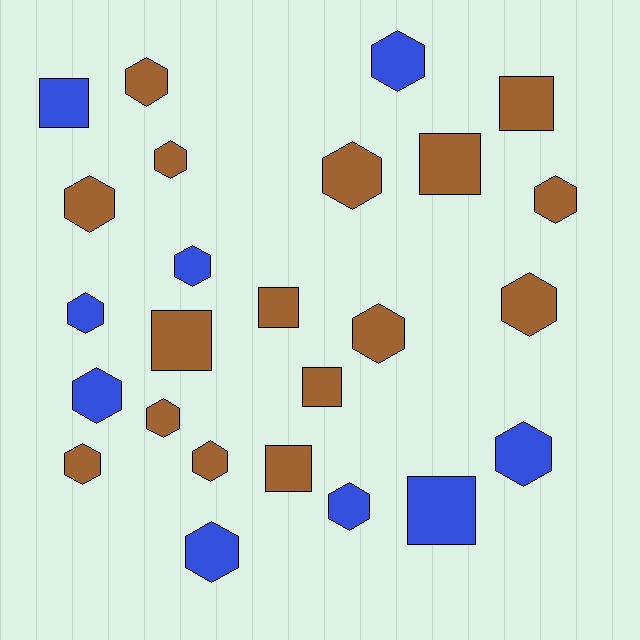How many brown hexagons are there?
There are 10 brown hexagons.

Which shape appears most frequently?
Hexagon, with 17 objects.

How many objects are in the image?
There are 25 objects.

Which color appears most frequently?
Brown, with 16 objects.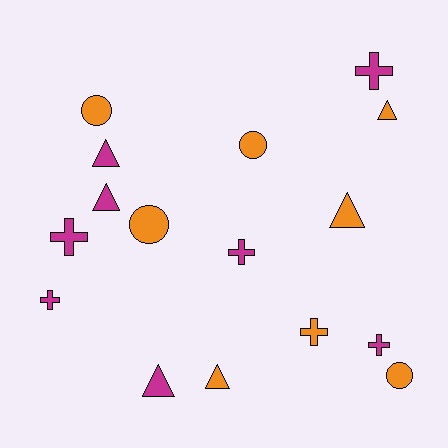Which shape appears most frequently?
Triangle, with 6 objects.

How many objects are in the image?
There are 16 objects.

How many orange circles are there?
There are 4 orange circles.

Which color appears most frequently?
Orange, with 8 objects.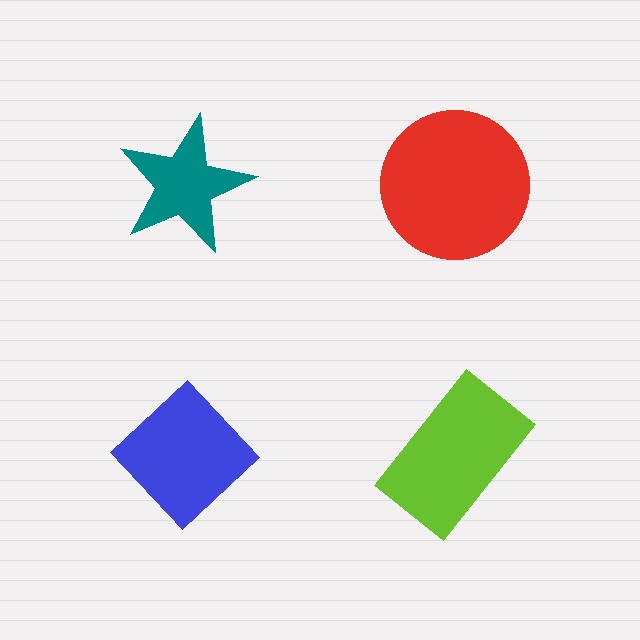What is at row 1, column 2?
A red circle.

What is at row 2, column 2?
A lime rectangle.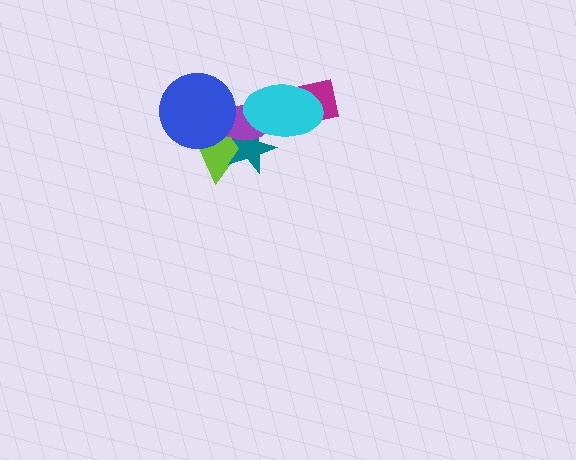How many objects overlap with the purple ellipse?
4 objects overlap with the purple ellipse.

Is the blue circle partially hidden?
No, no other shape covers it.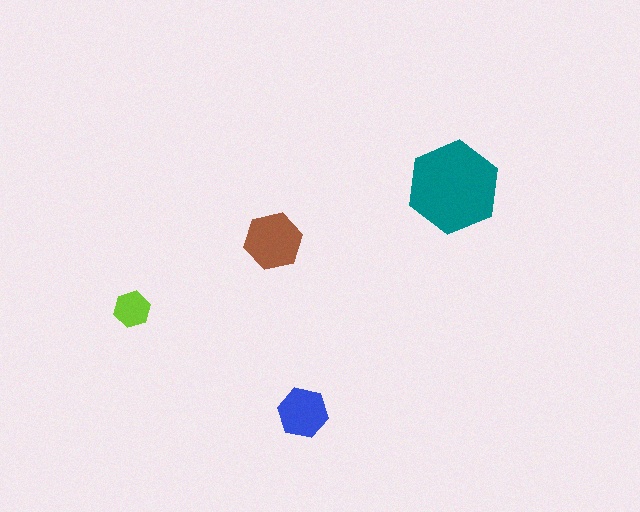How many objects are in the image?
There are 4 objects in the image.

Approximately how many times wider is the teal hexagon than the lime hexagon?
About 2.5 times wider.